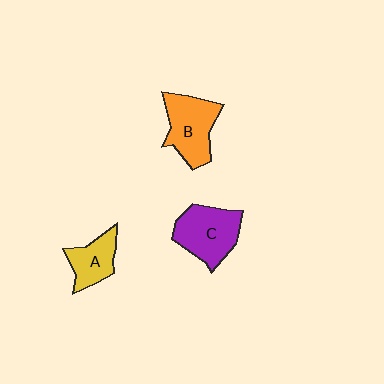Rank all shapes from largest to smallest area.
From largest to smallest: C (purple), B (orange), A (yellow).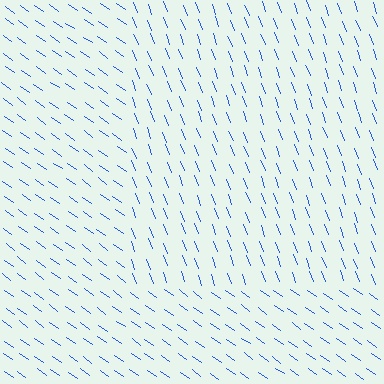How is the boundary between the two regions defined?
The boundary is defined purely by a change in line orientation (approximately 34 degrees difference). All lines are the same color and thickness.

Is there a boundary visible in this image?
Yes, there is a texture boundary formed by a change in line orientation.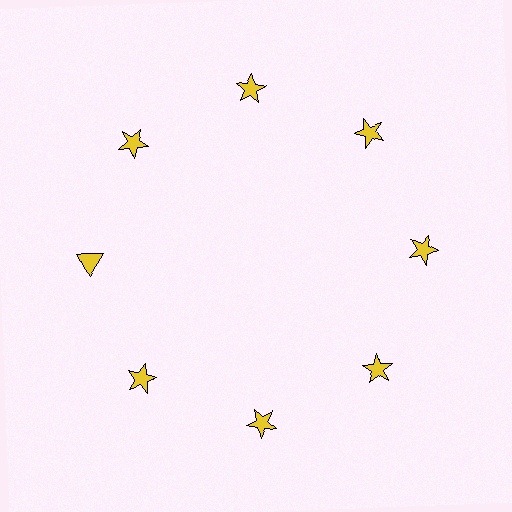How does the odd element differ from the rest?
It has a different shape: triangle instead of star.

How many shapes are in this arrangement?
There are 8 shapes arranged in a ring pattern.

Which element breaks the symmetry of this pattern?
The yellow triangle at roughly the 9 o'clock position breaks the symmetry. All other shapes are yellow stars.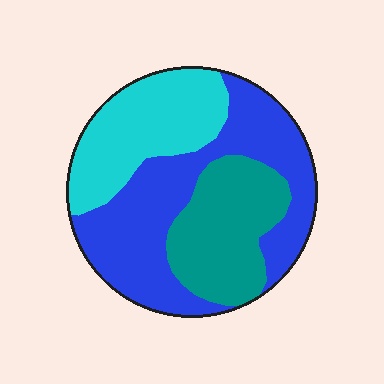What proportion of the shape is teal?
Teal takes up about one quarter (1/4) of the shape.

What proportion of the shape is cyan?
Cyan covers 27% of the shape.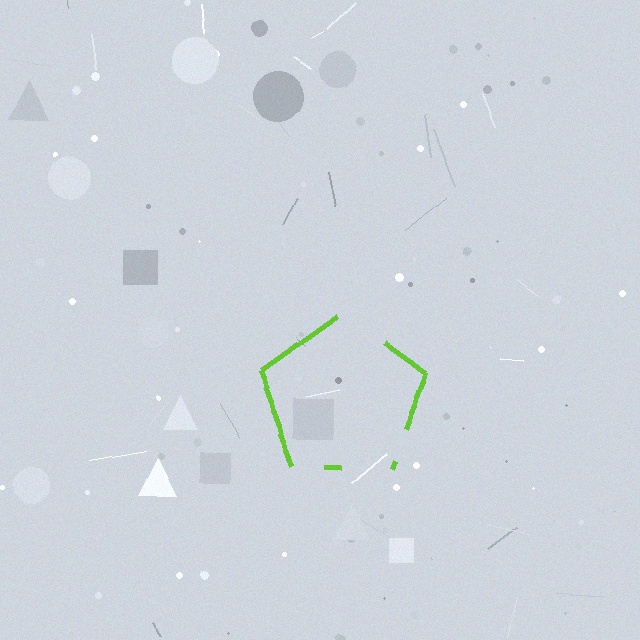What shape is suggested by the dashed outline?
The dashed outline suggests a pentagon.